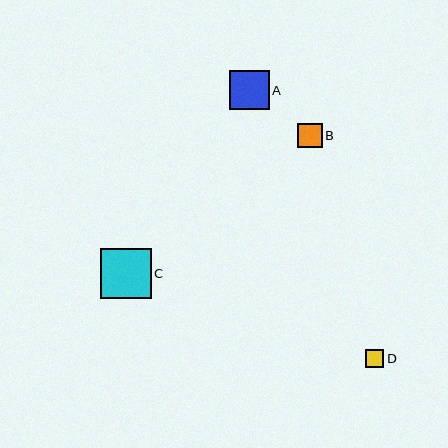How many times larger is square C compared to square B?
Square C is approximately 2.1 times the size of square B.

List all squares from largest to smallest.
From largest to smallest: C, A, B, D.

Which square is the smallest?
Square D is the smallest with a size of approximately 18 pixels.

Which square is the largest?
Square C is the largest with a size of approximately 51 pixels.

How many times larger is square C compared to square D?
Square C is approximately 2.9 times the size of square D.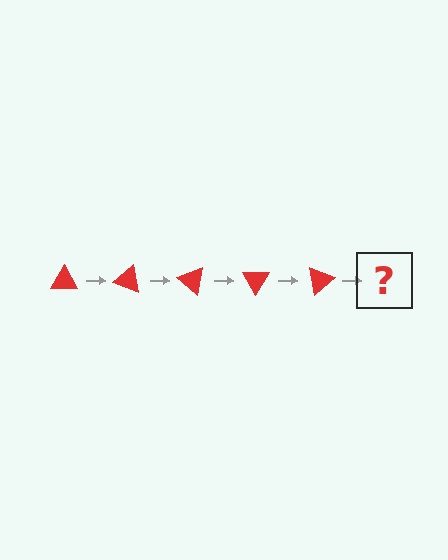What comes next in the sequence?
The next element should be a red triangle rotated 100 degrees.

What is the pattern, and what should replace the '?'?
The pattern is that the triangle rotates 20 degrees each step. The '?' should be a red triangle rotated 100 degrees.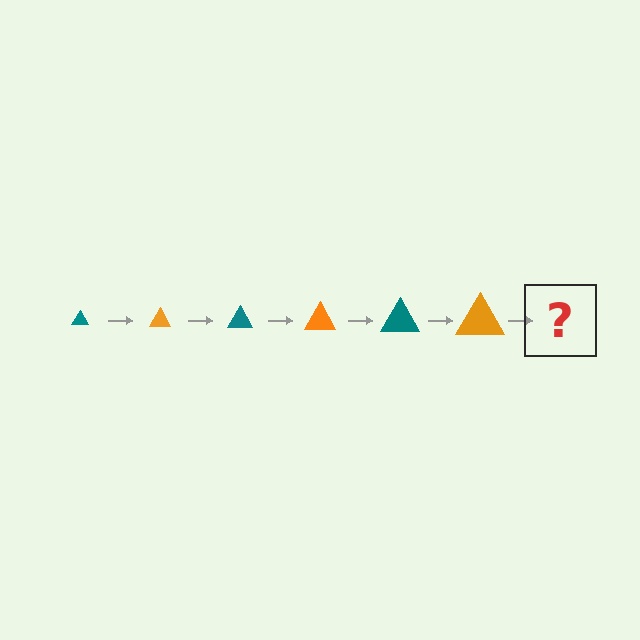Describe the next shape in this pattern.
It should be a teal triangle, larger than the previous one.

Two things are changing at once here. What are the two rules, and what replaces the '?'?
The two rules are that the triangle grows larger each step and the color cycles through teal and orange. The '?' should be a teal triangle, larger than the previous one.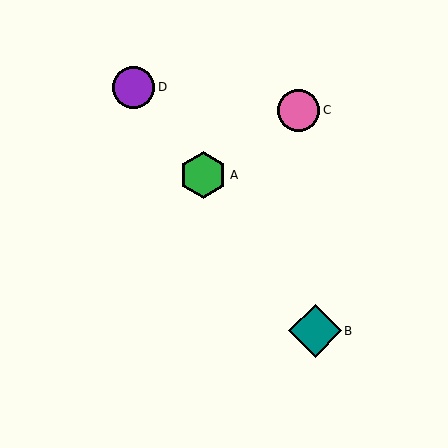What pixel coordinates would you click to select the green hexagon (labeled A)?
Click at (203, 175) to select the green hexagon A.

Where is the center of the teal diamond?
The center of the teal diamond is at (315, 331).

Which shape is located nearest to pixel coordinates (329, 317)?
The teal diamond (labeled B) at (315, 331) is nearest to that location.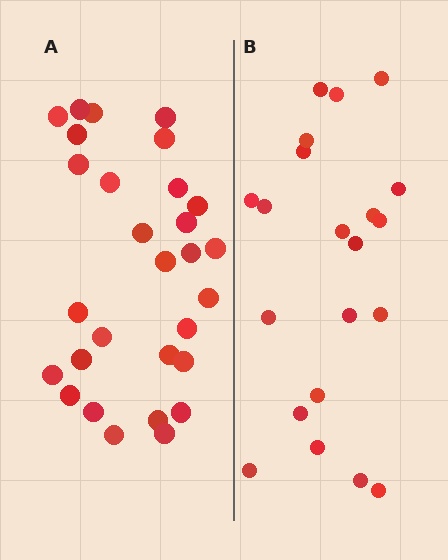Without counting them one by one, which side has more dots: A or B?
Region A (the left region) has more dots.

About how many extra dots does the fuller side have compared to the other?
Region A has roughly 8 or so more dots than region B.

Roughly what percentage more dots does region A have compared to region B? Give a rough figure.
About 40% more.